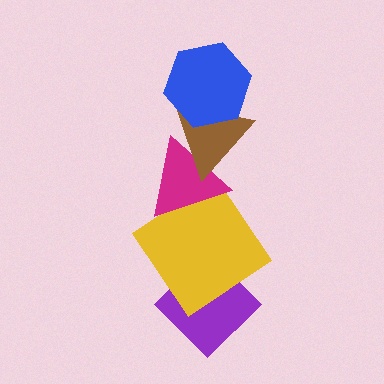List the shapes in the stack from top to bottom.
From top to bottom: the blue hexagon, the brown triangle, the magenta triangle, the yellow diamond, the purple diamond.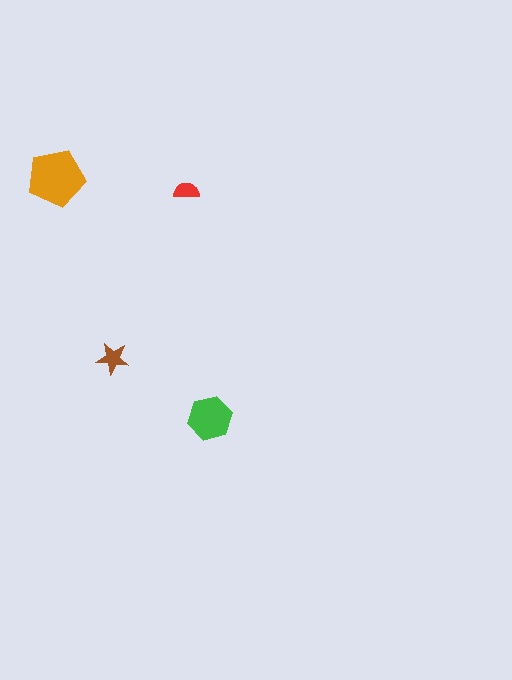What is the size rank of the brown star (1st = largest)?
3rd.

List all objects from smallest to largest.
The red semicircle, the brown star, the green hexagon, the orange pentagon.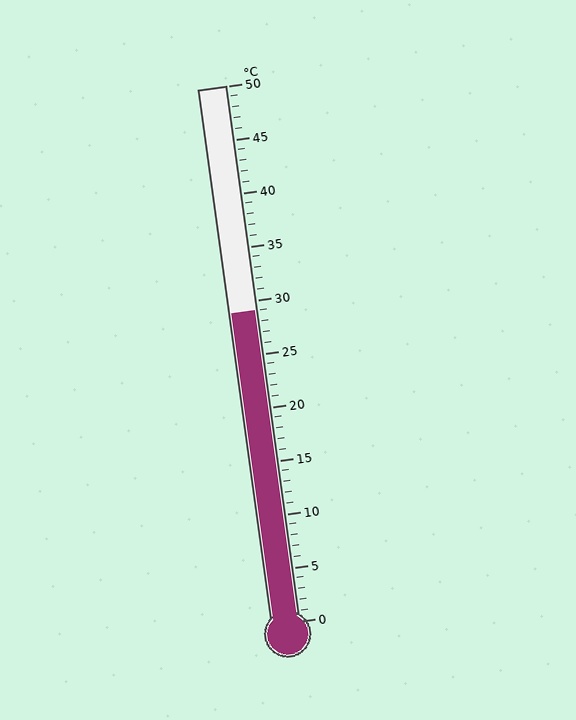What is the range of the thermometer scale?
The thermometer scale ranges from 0°C to 50°C.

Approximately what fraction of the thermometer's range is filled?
The thermometer is filled to approximately 60% of its range.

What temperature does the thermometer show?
The thermometer shows approximately 29°C.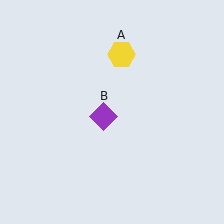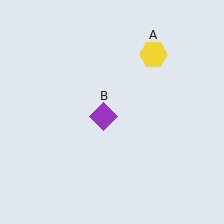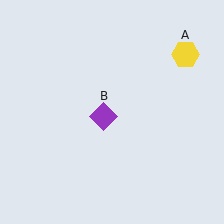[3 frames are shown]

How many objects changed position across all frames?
1 object changed position: yellow hexagon (object A).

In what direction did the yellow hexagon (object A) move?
The yellow hexagon (object A) moved right.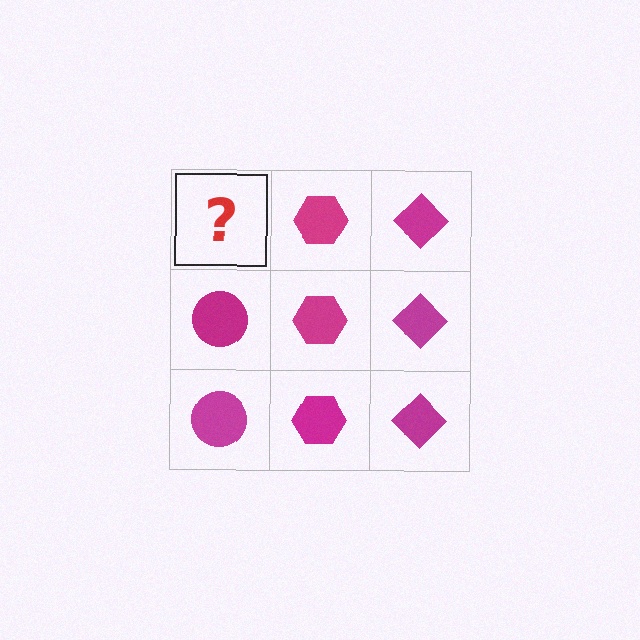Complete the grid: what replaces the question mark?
The question mark should be replaced with a magenta circle.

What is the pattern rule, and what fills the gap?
The rule is that each column has a consistent shape. The gap should be filled with a magenta circle.